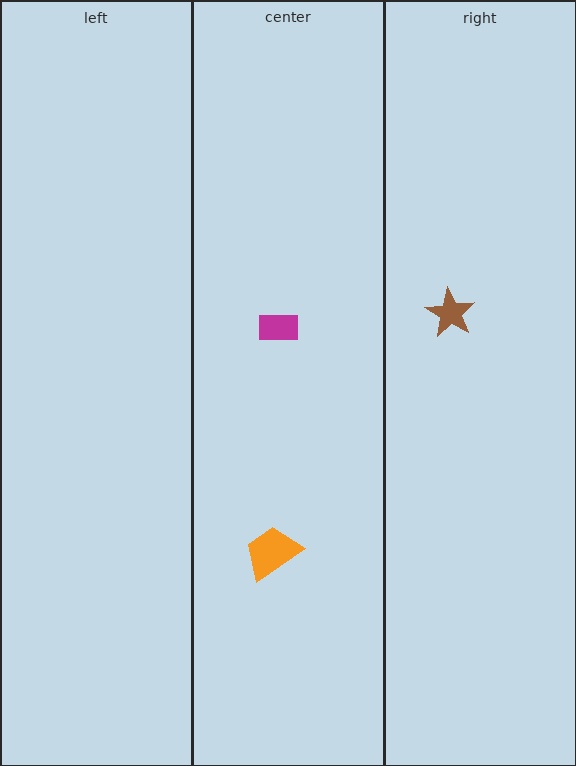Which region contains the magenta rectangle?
The center region.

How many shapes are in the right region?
1.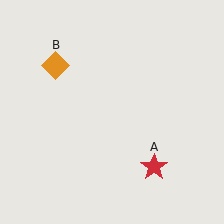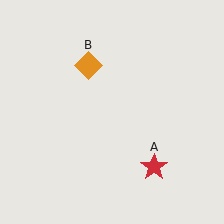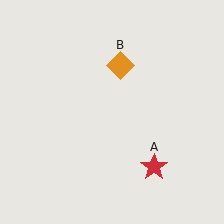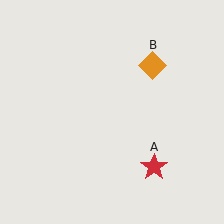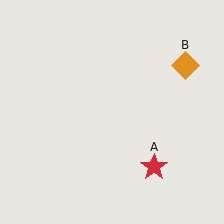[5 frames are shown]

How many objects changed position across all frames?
1 object changed position: orange diamond (object B).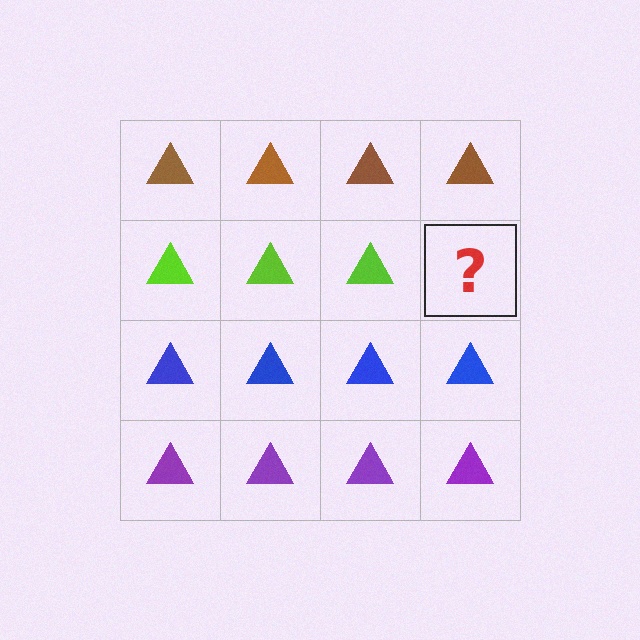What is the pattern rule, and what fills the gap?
The rule is that each row has a consistent color. The gap should be filled with a lime triangle.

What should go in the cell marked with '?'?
The missing cell should contain a lime triangle.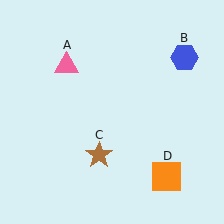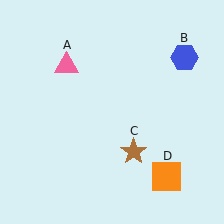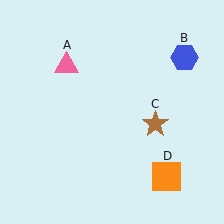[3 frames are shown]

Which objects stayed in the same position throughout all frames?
Pink triangle (object A) and blue hexagon (object B) and orange square (object D) remained stationary.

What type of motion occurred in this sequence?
The brown star (object C) rotated counterclockwise around the center of the scene.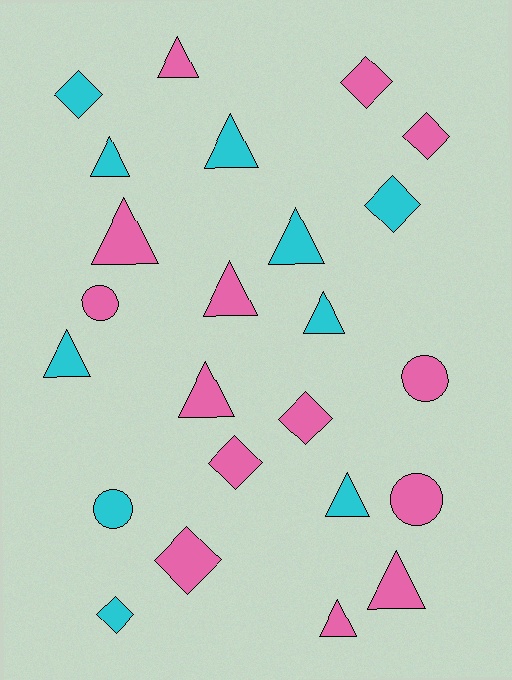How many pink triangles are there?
There are 6 pink triangles.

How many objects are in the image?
There are 24 objects.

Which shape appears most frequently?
Triangle, with 12 objects.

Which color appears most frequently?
Pink, with 14 objects.